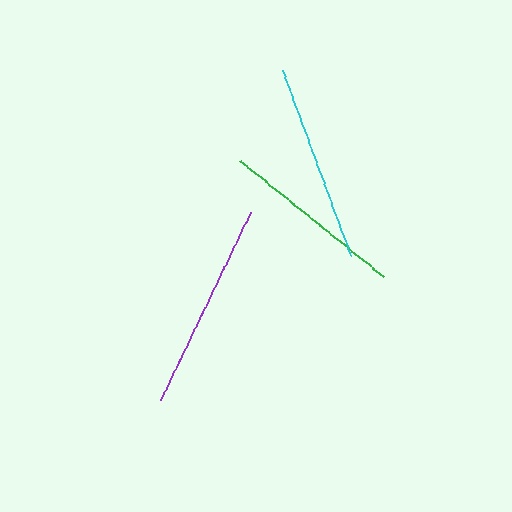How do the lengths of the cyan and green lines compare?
The cyan and green lines are approximately the same length.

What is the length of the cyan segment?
The cyan segment is approximately 198 pixels long.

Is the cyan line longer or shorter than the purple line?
The purple line is longer than the cyan line.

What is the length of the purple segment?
The purple segment is approximately 208 pixels long.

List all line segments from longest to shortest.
From longest to shortest: purple, cyan, green.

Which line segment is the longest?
The purple line is the longest at approximately 208 pixels.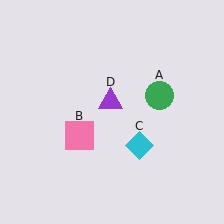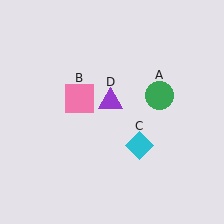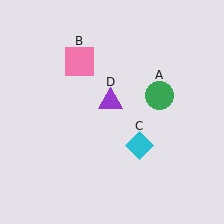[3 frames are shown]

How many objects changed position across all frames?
1 object changed position: pink square (object B).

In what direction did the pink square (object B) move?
The pink square (object B) moved up.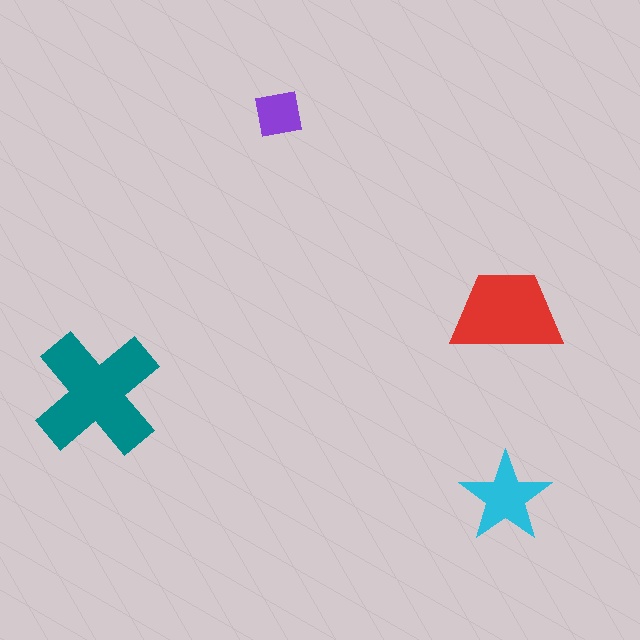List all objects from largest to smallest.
The teal cross, the red trapezoid, the cyan star, the purple square.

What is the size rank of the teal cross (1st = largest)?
1st.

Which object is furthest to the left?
The teal cross is leftmost.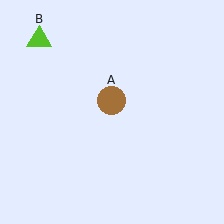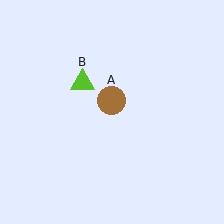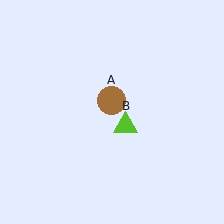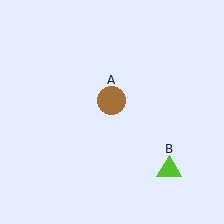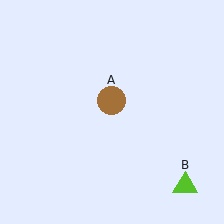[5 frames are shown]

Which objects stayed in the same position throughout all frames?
Brown circle (object A) remained stationary.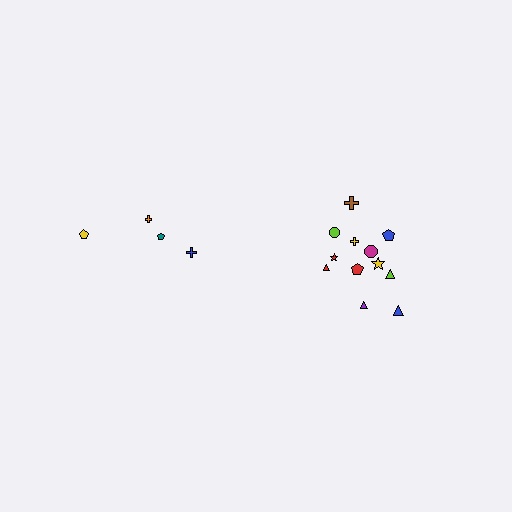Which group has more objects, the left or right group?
The right group.